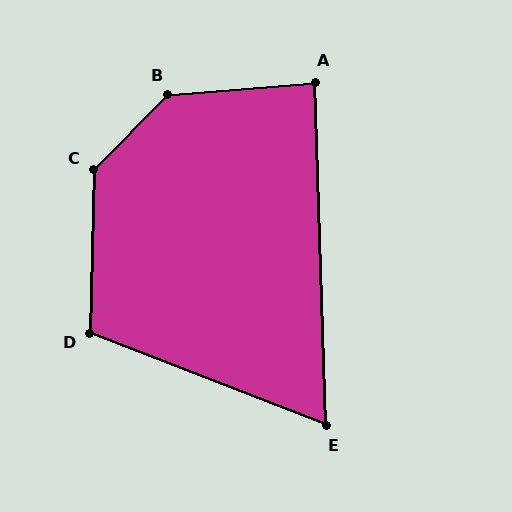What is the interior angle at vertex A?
Approximately 87 degrees (approximately right).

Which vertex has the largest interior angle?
B, at approximately 140 degrees.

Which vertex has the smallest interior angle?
E, at approximately 67 degrees.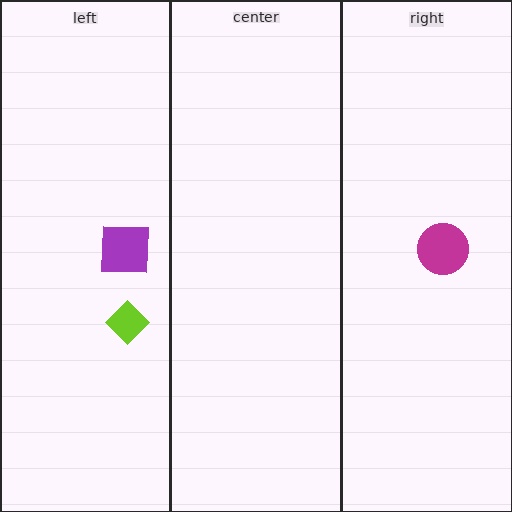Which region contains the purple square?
The left region.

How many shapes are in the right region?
1.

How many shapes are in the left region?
2.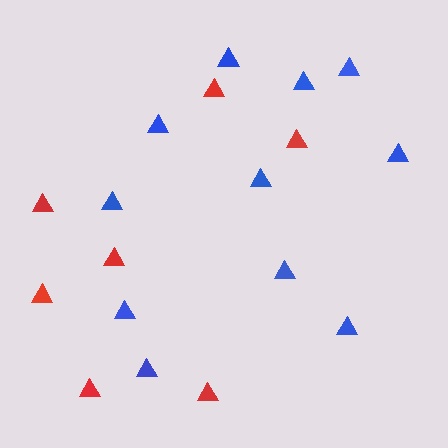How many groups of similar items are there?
There are 2 groups: one group of red triangles (7) and one group of blue triangles (11).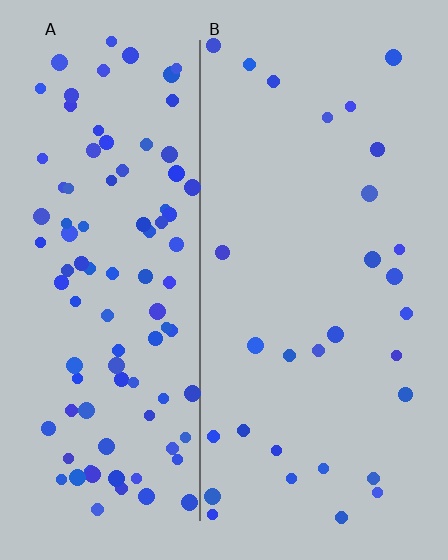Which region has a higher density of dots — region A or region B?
A (the left).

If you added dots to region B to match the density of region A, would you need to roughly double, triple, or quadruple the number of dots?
Approximately triple.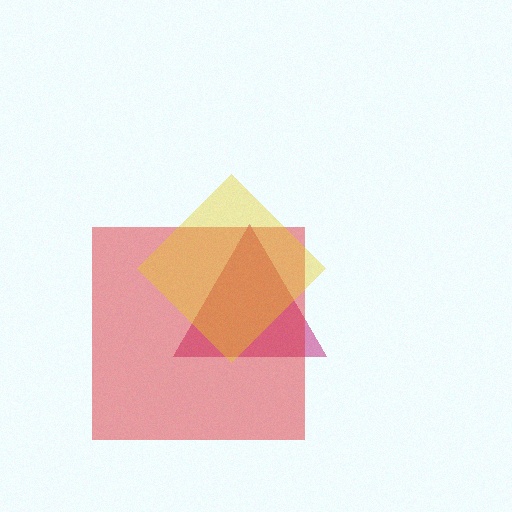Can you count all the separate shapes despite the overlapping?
Yes, there are 3 separate shapes.